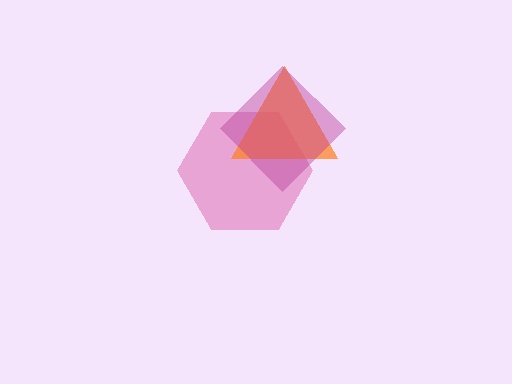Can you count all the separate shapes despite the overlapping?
Yes, there are 3 separate shapes.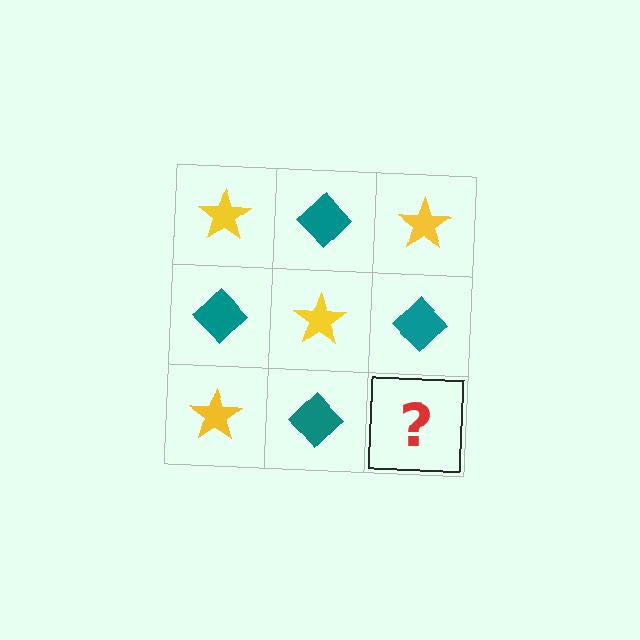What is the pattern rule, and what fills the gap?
The rule is that it alternates yellow star and teal diamond in a checkerboard pattern. The gap should be filled with a yellow star.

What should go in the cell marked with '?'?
The missing cell should contain a yellow star.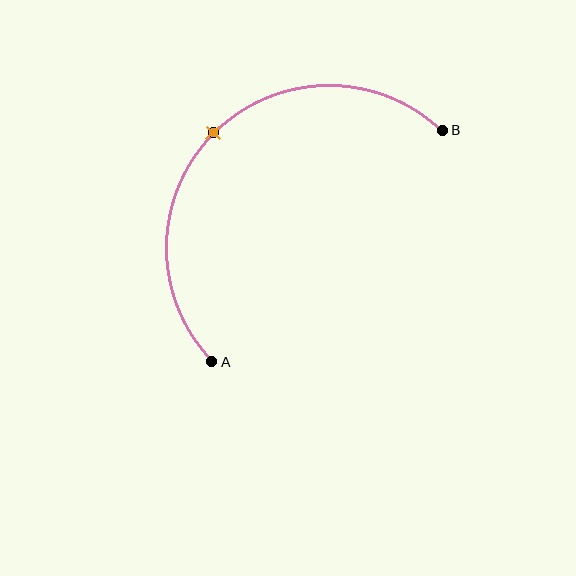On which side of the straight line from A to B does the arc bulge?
The arc bulges above and to the left of the straight line connecting A and B.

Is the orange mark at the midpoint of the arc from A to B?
Yes. The orange mark lies on the arc at equal arc-length from both A and B — it is the arc midpoint.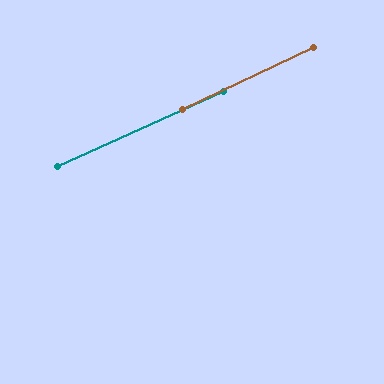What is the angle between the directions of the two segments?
Approximately 1 degree.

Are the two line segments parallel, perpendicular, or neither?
Parallel — their directions differ by only 1.1°.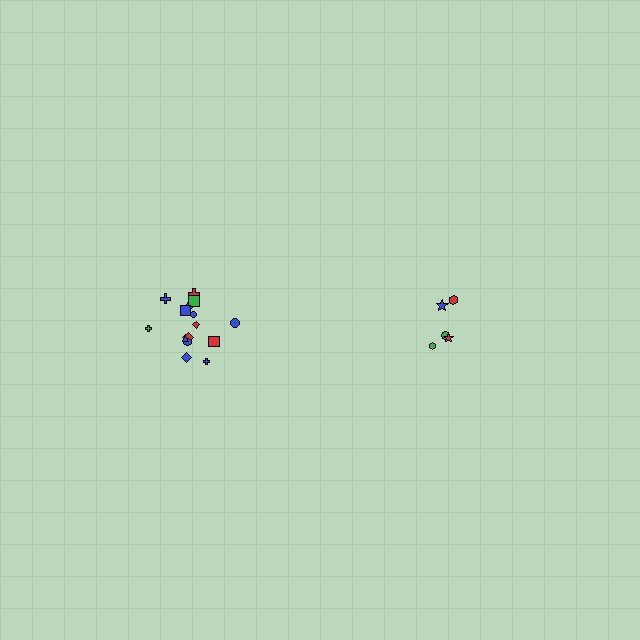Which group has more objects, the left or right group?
The left group.